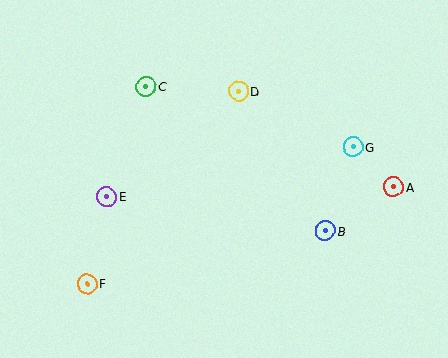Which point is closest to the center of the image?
Point D at (239, 92) is closest to the center.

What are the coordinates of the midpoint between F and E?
The midpoint between F and E is at (97, 240).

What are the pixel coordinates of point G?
Point G is at (353, 147).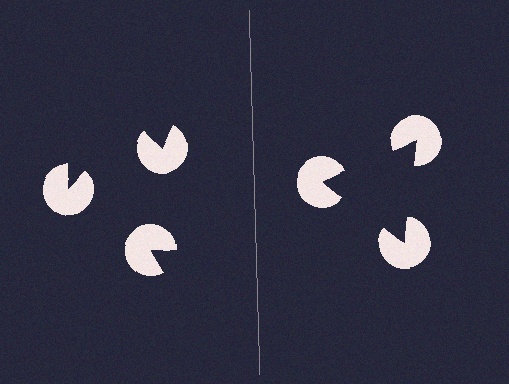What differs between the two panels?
The pac-man discs are positioned identically on both sides; only the wedge orientations differ. On the right they align to a triangle; on the left they are misaligned.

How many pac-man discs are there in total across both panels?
6 — 3 on each side.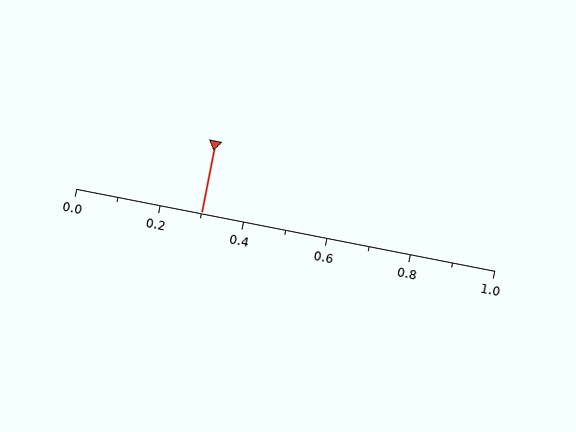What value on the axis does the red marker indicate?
The marker indicates approximately 0.3.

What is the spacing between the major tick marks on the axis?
The major ticks are spaced 0.2 apart.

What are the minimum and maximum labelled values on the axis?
The axis runs from 0.0 to 1.0.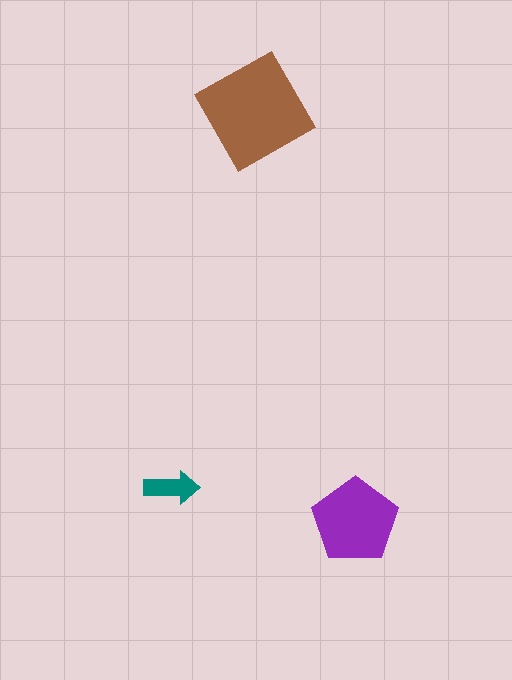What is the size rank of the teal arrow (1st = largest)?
3rd.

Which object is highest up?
The brown diamond is topmost.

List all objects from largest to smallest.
The brown diamond, the purple pentagon, the teal arrow.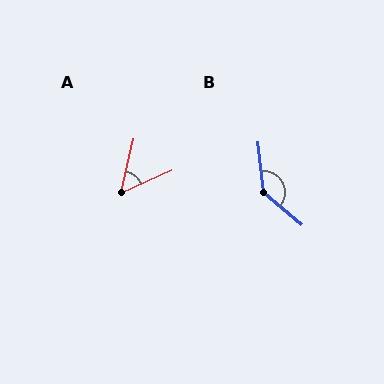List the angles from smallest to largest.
A (54°), B (136°).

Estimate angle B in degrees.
Approximately 136 degrees.